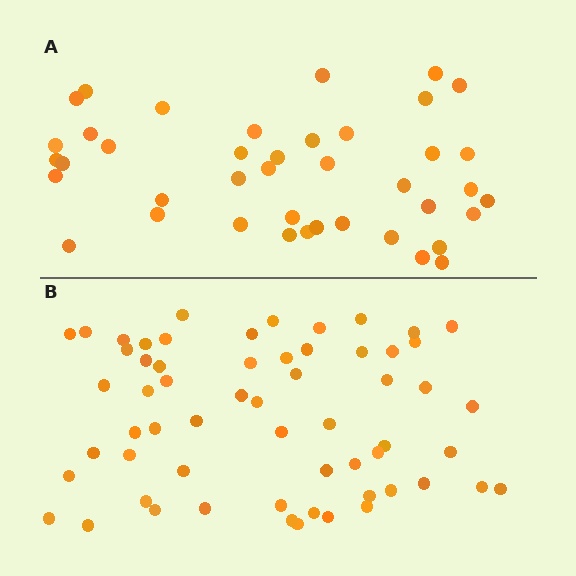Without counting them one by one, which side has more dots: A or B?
Region B (the bottom region) has more dots.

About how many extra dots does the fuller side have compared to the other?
Region B has approximately 20 more dots than region A.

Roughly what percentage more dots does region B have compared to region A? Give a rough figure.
About 45% more.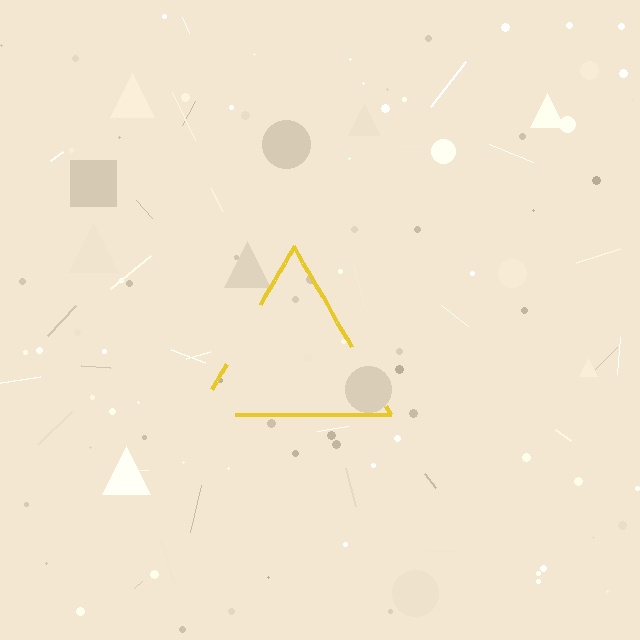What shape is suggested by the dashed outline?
The dashed outline suggests a triangle.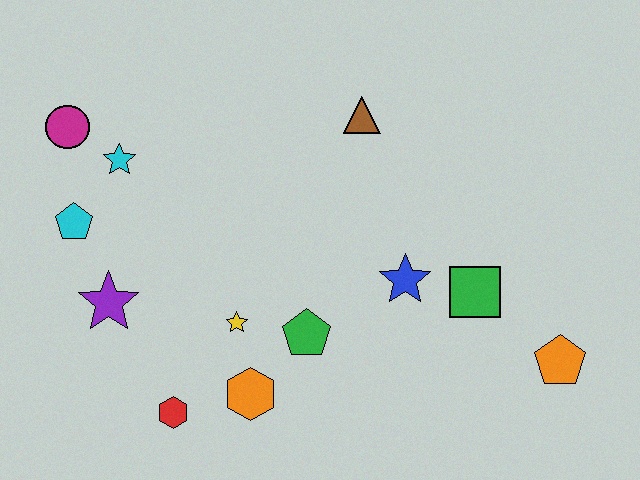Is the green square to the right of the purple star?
Yes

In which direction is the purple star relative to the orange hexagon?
The purple star is to the left of the orange hexagon.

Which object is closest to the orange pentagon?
The green square is closest to the orange pentagon.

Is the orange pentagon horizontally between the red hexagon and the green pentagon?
No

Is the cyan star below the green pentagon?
No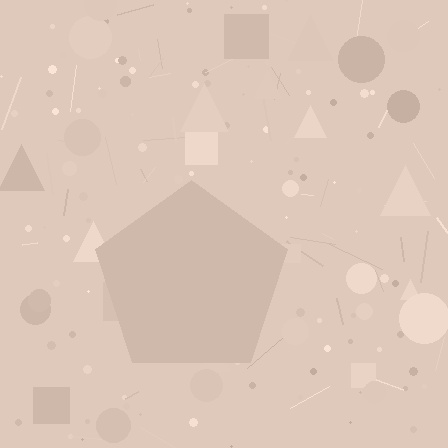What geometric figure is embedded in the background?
A pentagon is embedded in the background.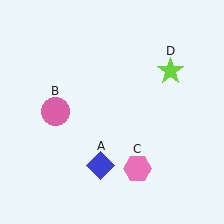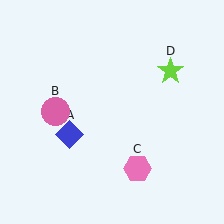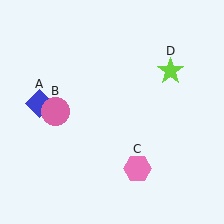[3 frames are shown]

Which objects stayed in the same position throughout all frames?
Pink circle (object B) and pink hexagon (object C) and lime star (object D) remained stationary.